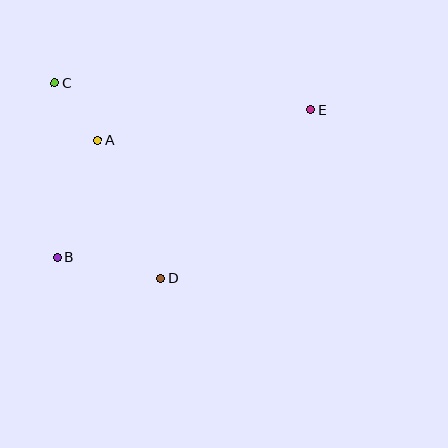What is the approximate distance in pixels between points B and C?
The distance between B and C is approximately 174 pixels.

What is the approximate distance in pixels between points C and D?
The distance between C and D is approximately 223 pixels.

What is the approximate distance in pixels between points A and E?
The distance between A and E is approximately 215 pixels.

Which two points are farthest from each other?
Points B and E are farthest from each other.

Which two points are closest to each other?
Points A and C are closest to each other.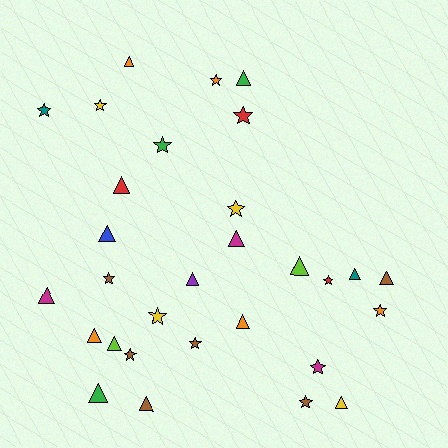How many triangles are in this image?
There are 16 triangles.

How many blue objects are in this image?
There is 1 blue object.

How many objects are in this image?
There are 30 objects.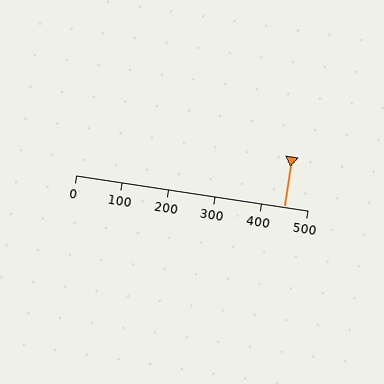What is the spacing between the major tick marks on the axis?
The major ticks are spaced 100 apart.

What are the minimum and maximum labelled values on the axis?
The axis runs from 0 to 500.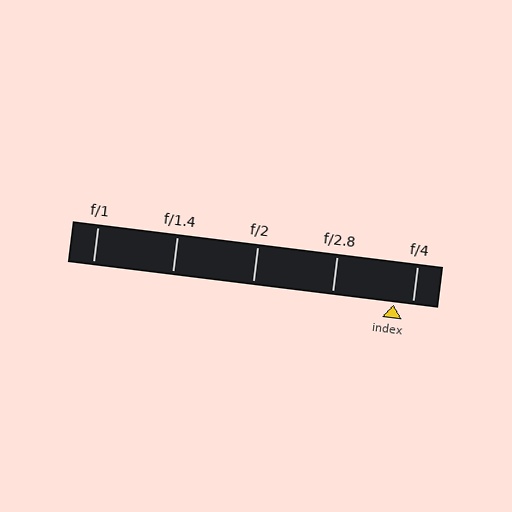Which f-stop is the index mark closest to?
The index mark is closest to f/4.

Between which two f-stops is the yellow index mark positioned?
The index mark is between f/2.8 and f/4.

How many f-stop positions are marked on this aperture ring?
There are 5 f-stop positions marked.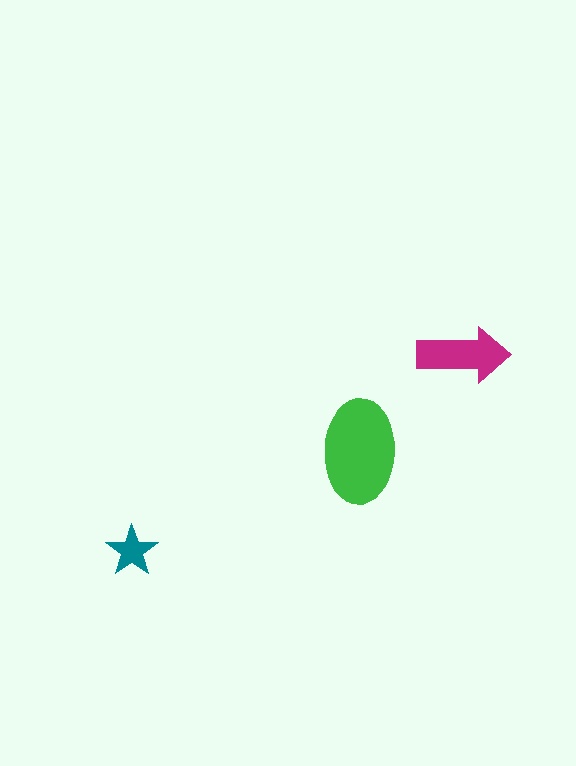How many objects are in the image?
There are 3 objects in the image.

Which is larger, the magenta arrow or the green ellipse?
The green ellipse.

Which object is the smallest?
The teal star.